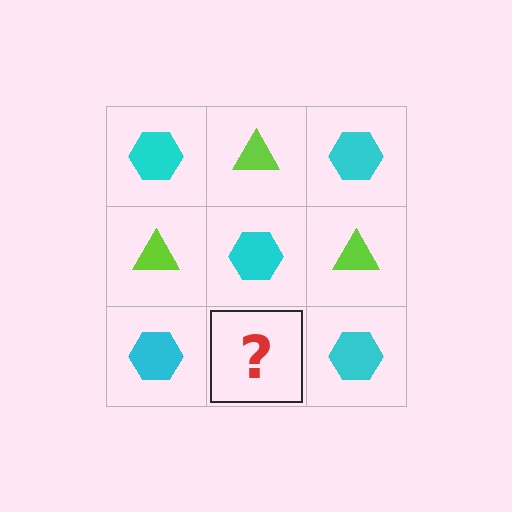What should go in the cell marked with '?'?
The missing cell should contain a lime triangle.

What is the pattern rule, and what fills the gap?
The rule is that it alternates cyan hexagon and lime triangle in a checkerboard pattern. The gap should be filled with a lime triangle.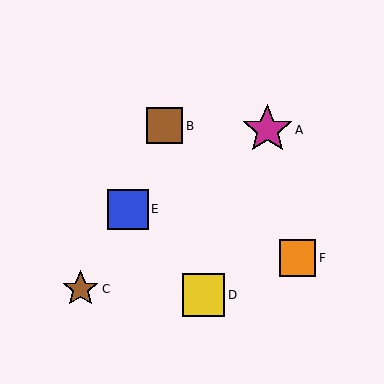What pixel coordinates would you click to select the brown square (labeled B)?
Click at (165, 126) to select the brown square B.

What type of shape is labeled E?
Shape E is a blue square.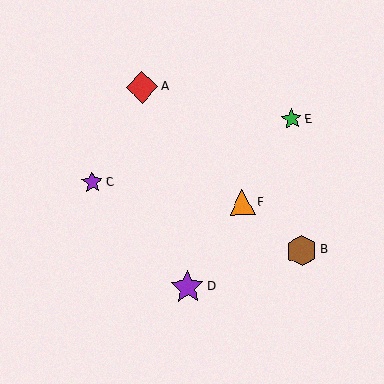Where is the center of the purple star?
The center of the purple star is at (187, 287).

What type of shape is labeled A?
Shape A is a red diamond.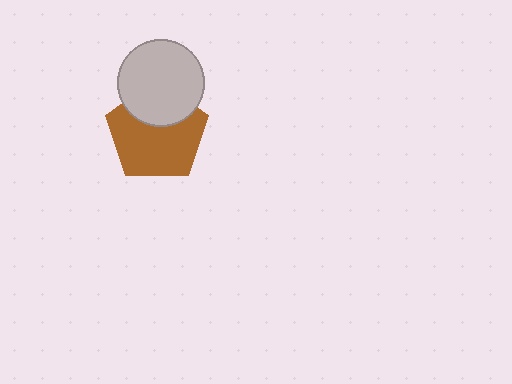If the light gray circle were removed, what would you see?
You would see the complete brown pentagon.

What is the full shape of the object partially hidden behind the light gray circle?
The partially hidden object is a brown pentagon.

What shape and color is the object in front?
The object in front is a light gray circle.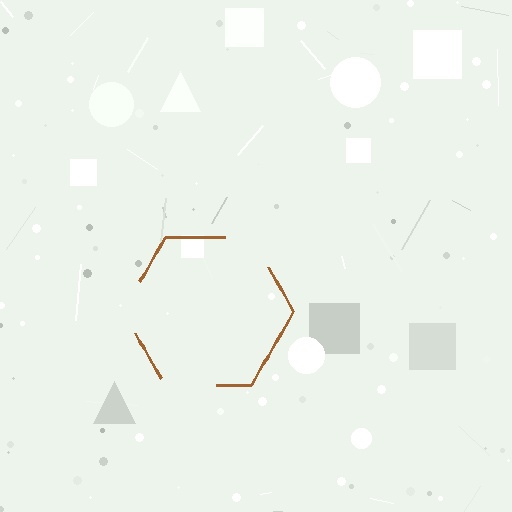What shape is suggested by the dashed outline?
The dashed outline suggests a hexagon.